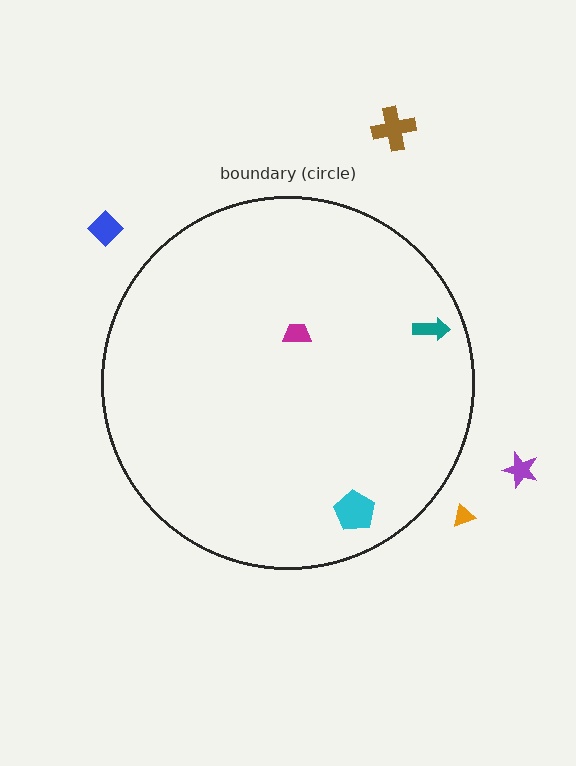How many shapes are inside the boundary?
3 inside, 4 outside.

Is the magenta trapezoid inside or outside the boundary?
Inside.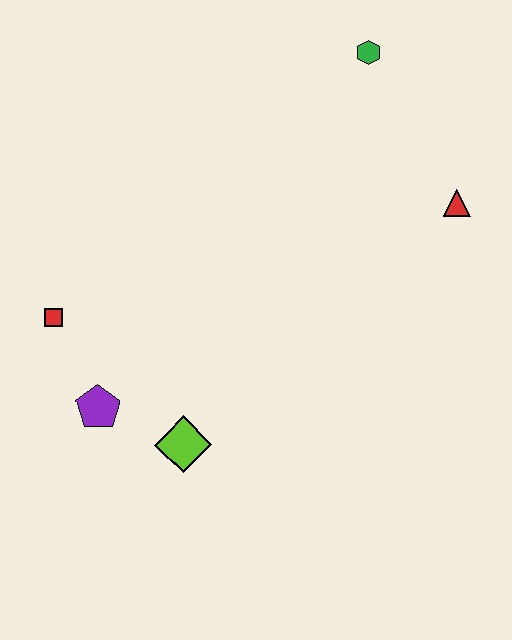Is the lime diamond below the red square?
Yes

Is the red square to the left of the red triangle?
Yes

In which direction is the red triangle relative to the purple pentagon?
The red triangle is to the right of the purple pentagon.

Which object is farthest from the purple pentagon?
The green hexagon is farthest from the purple pentagon.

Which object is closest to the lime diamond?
The purple pentagon is closest to the lime diamond.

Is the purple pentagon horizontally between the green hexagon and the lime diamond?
No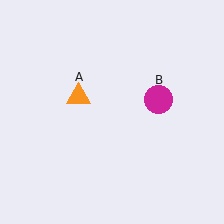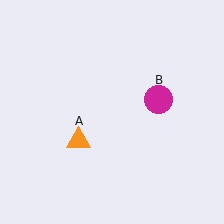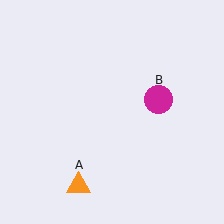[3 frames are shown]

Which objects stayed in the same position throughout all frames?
Magenta circle (object B) remained stationary.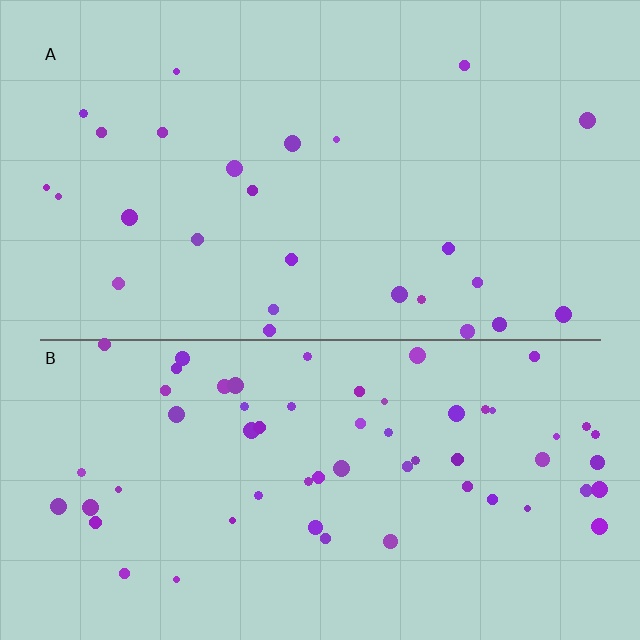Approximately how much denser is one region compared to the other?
Approximately 2.3× — region B over region A.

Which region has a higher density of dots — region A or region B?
B (the bottom).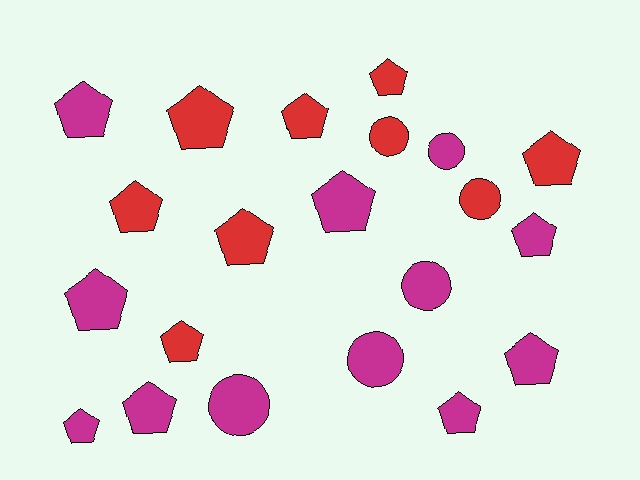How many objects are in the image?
There are 21 objects.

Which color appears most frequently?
Magenta, with 12 objects.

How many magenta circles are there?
There are 4 magenta circles.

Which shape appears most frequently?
Pentagon, with 15 objects.